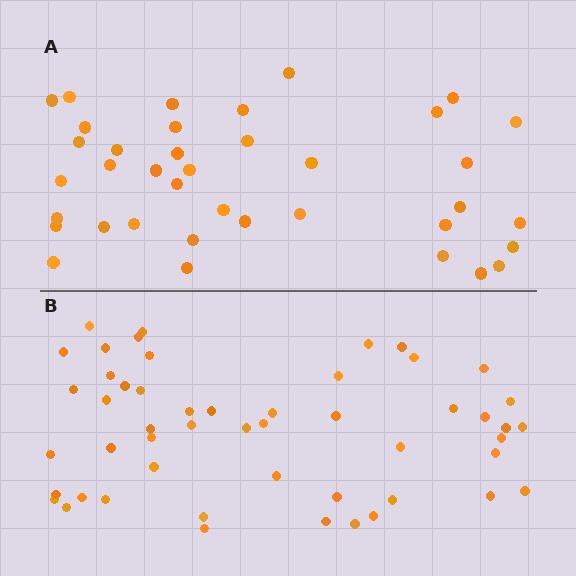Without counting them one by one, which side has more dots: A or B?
Region B (the bottom region) has more dots.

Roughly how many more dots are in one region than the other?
Region B has approximately 15 more dots than region A.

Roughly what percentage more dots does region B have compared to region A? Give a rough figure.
About 35% more.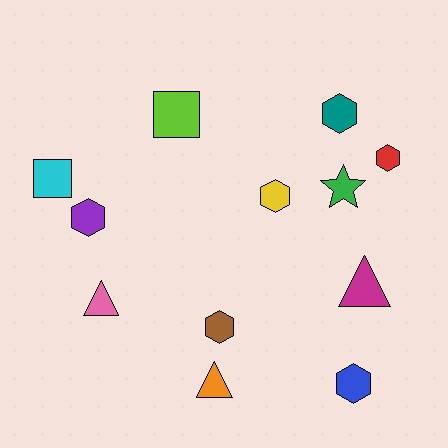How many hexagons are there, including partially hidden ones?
There are 6 hexagons.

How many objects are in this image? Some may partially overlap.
There are 12 objects.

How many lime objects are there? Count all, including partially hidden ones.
There is 1 lime object.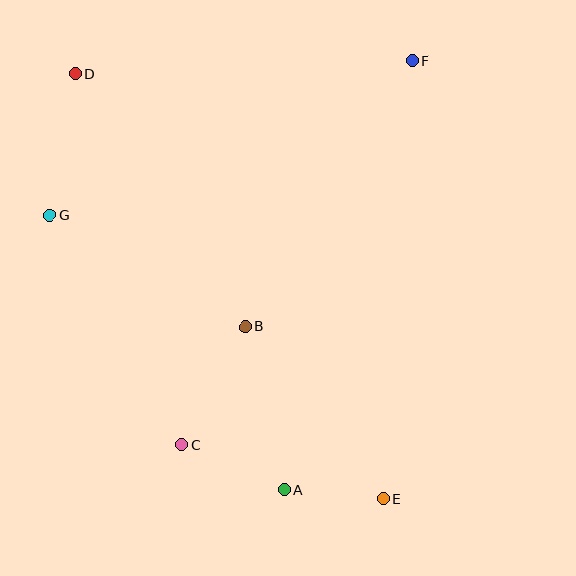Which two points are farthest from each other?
Points D and E are farthest from each other.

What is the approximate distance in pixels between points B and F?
The distance between B and F is approximately 314 pixels.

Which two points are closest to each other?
Points A and E are closest to each other.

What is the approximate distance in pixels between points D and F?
The distance between D and F is approximately 337 pixels.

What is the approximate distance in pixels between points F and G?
The distance between F and G is approximately 394 pixels.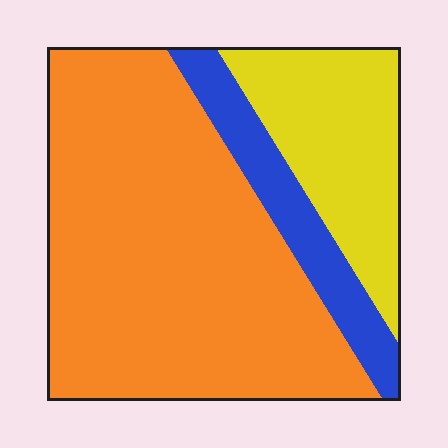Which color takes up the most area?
Orange, at roughly 65%.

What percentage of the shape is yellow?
Yellow covers about 20% of the shape.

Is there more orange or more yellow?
Orange.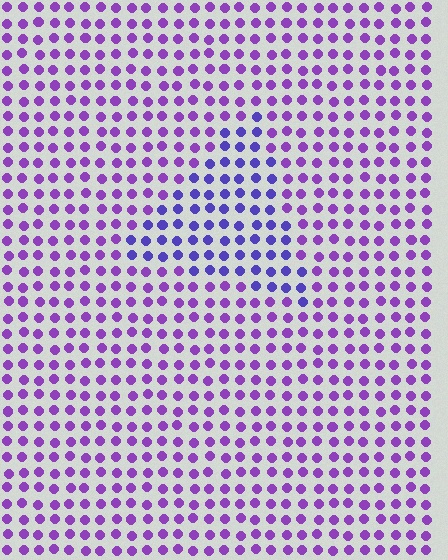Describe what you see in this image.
The image is filled with small purple elements in a uniform arrangement. A triangle-shaped region is visible where the elements are tinted to a slightly different hue, forming a subtle color boundary.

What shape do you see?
I see a triangle.